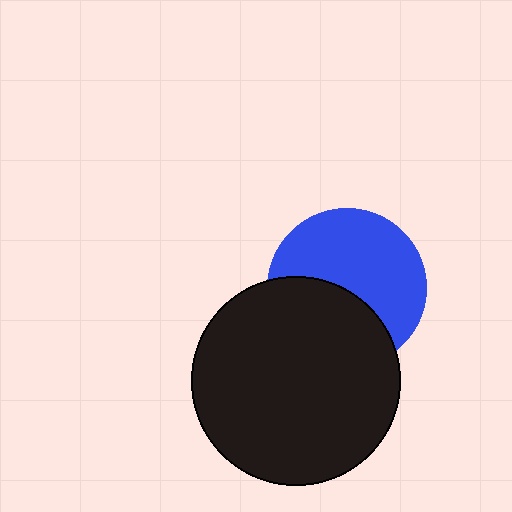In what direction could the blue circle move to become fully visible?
The blue circle could move up. That would shift it out from behind the black circle entirely.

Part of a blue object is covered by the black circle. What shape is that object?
It is a circle.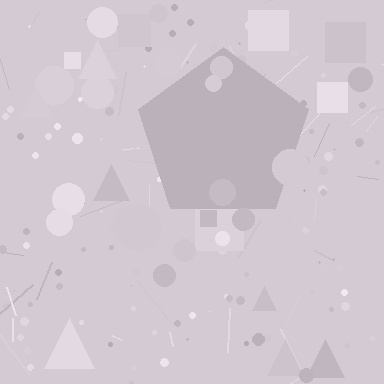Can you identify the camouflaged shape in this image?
The camouflaged shape is a pentagon.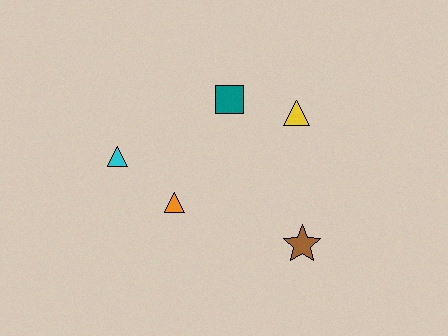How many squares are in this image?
There is 1 square.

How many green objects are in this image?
There are no green objects.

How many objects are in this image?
There are 5 objects.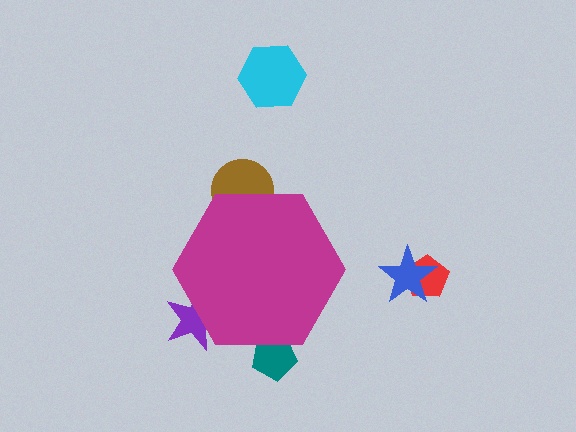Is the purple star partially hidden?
Yes, the purple star is partially hidden behind the magenta hexagon.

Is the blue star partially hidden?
No, the blue star is fully visible.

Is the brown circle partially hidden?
Yes, the brown circle is partially hidden behind the magenta hexagon.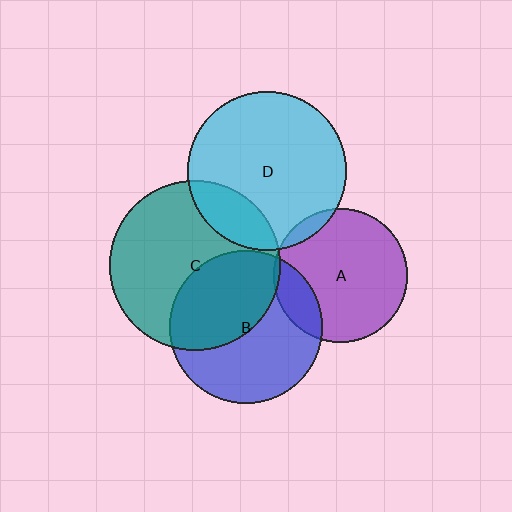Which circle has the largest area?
Circle C (teal).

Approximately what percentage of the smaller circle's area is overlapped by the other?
Approximately 5%.